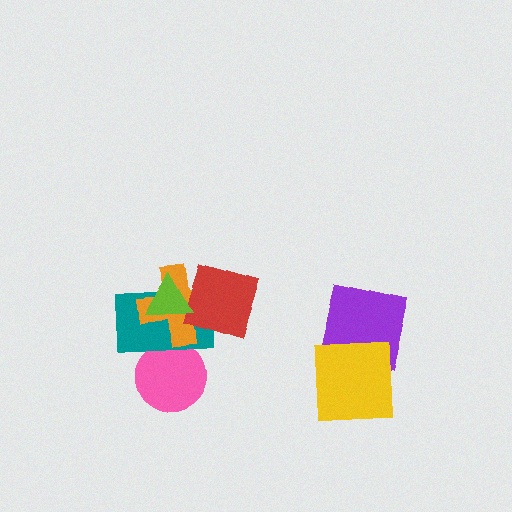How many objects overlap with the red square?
2 objects overlap with the red square.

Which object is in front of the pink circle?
The teal rectangle is in front of the pink circle.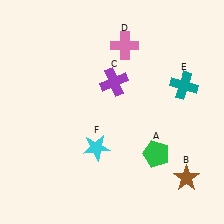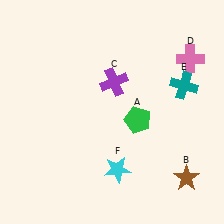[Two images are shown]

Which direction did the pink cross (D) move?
The pink cross (D) moved right.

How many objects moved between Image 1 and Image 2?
3 objects moved between the two images.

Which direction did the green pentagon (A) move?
The green pentagon (A) moved up.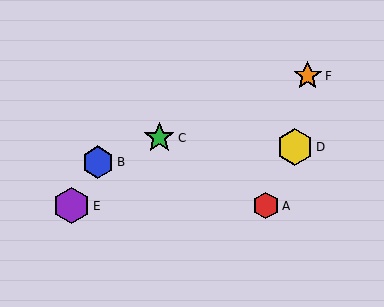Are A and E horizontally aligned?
Yes, both are at y≈206.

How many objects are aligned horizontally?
2 objects (A, E) are aligned horizontally.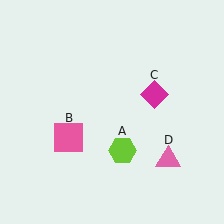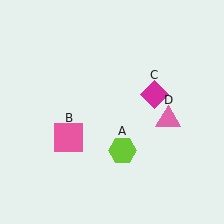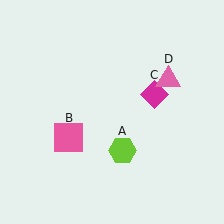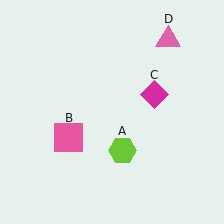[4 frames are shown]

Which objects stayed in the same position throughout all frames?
Lime hexagon (object A) and pink square (object B) and magenta diamond (object C) remained stationary.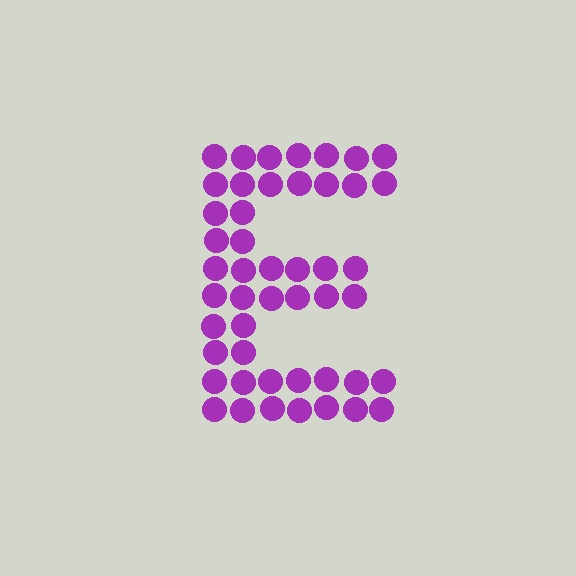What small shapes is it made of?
It is made of small circles.